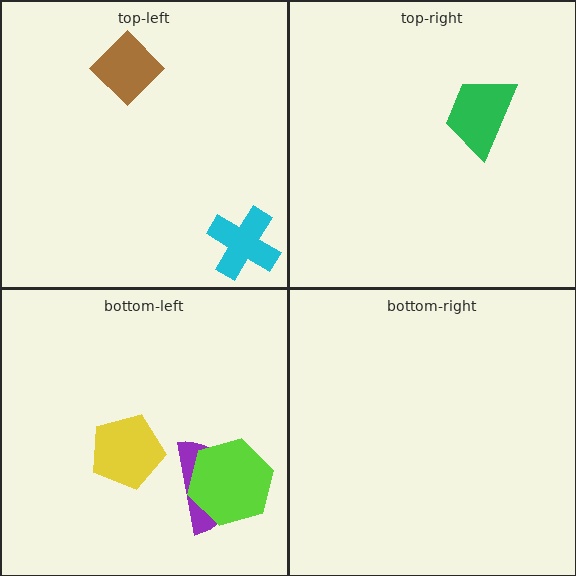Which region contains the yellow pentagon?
The bottom-left region.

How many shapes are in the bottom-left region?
3.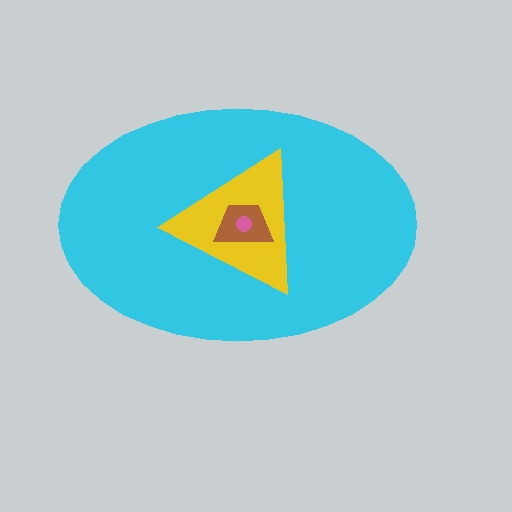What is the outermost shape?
The cyan ellipse.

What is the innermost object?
The pink circle.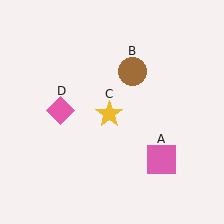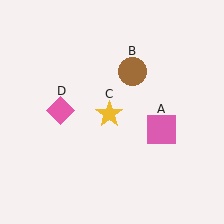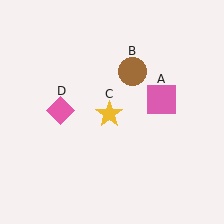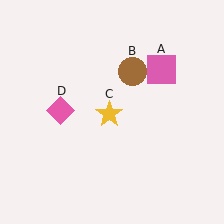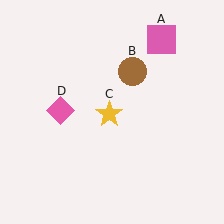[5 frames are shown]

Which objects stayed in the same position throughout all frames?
Brown circle (object B) and yellow star (object C) and pink diamond (object D) remained stationary.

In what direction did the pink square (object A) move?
The pink square (object A) moved up.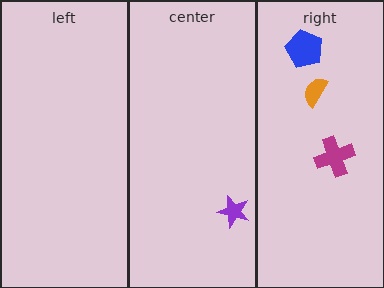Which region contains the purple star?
The center region.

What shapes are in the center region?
The purple star.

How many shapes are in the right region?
3.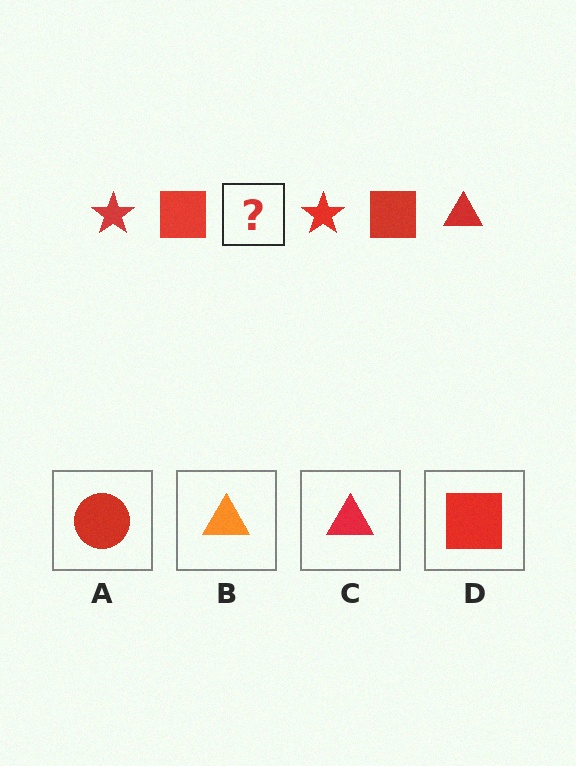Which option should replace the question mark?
Option C.